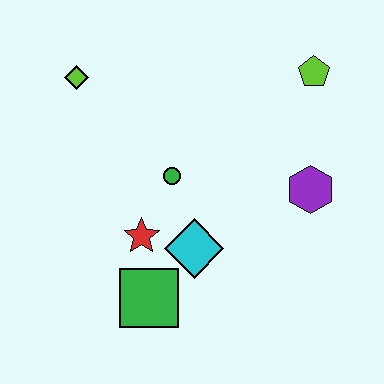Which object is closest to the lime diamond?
The green circle is closest to the lime diamond.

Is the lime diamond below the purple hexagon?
No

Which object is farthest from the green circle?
The lime pentagon is farthest from the green circle.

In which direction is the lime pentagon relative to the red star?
The lime pentagon is to the right of the red star.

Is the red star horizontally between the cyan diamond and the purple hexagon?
No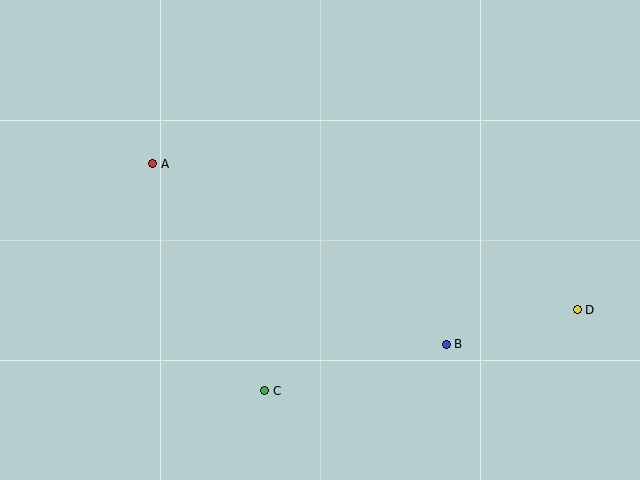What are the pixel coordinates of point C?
Point C is at (265, 391).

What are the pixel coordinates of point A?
Point A is at (153, 164).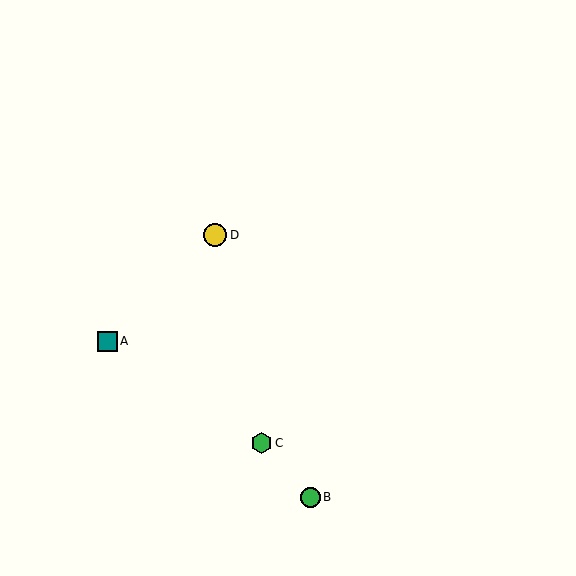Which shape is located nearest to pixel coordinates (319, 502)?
The green circle (labeled B) at (310, 497) is nearest to that location.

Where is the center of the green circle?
The center of the green circle is at (310, 497).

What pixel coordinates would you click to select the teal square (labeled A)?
Click at (107, 341) to select the teal square A.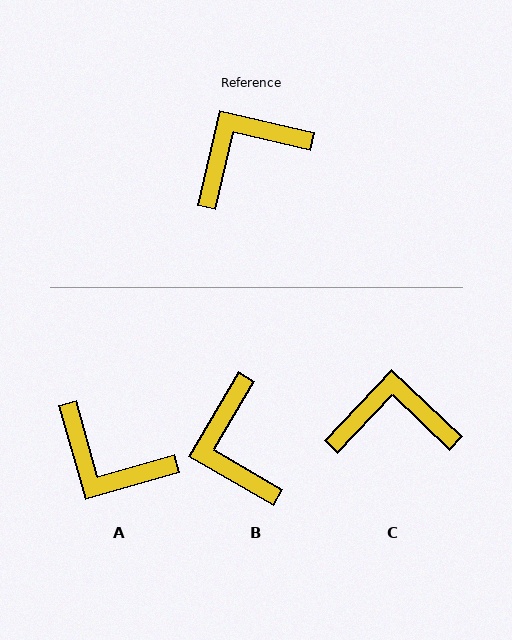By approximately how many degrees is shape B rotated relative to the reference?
Approximately 72 degrees counter-clockwise.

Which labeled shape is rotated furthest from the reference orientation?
A, about 119 degrees away.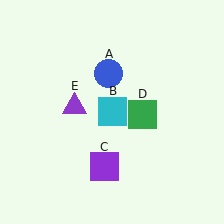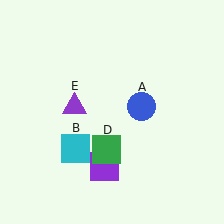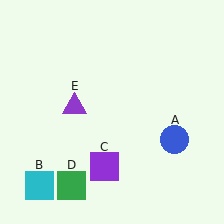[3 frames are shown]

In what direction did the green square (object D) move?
The green square (object D) moved down and to the left.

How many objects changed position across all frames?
3 objects changed position: blue circle (object A), cyan square (object B), green square (object D).